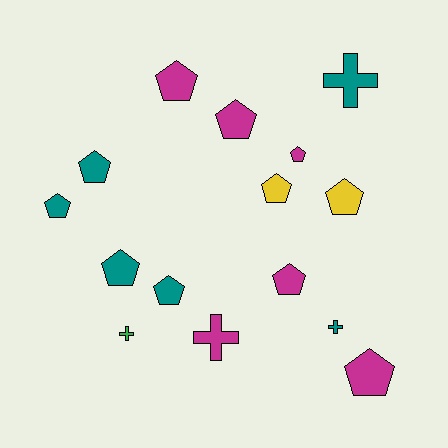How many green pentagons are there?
There are no green pentagons.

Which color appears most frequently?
Teal, with 6 objects.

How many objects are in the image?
There are 15 objects.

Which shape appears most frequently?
Pentagon, with 11 objects.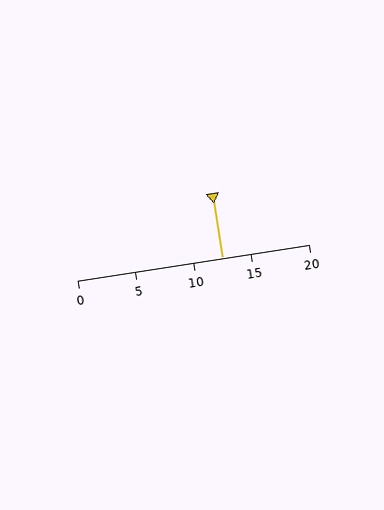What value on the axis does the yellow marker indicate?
The marker indicates approximately 12.5.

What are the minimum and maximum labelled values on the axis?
The axis runs from 0 to 20.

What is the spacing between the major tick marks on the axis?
The major ticks are spaced 5 apart.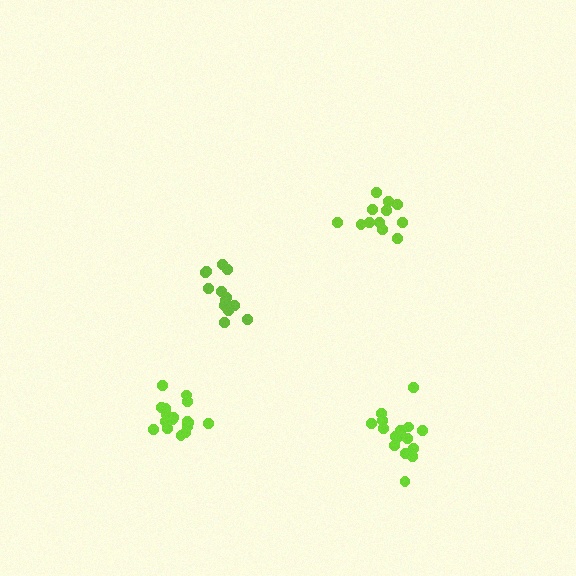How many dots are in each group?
Group 1: 18 dots, Group 2: 14 dots, Group 3: 12 dots, Group 4: 17 dots (61 total).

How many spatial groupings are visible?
There are 4 spatial groupings.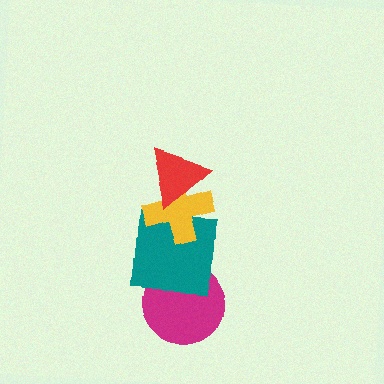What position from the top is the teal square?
The teal square is 3rd from the top.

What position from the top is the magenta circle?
The magenta circle is 4th from the top.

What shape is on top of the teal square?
The yellow cross is on top of the teal square.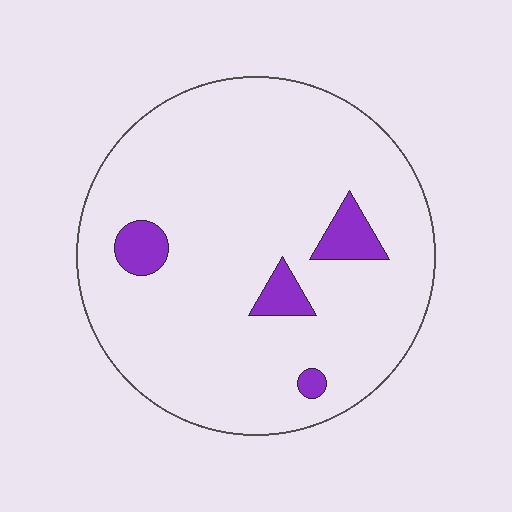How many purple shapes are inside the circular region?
4.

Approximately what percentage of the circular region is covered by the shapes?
Approximately 10%.